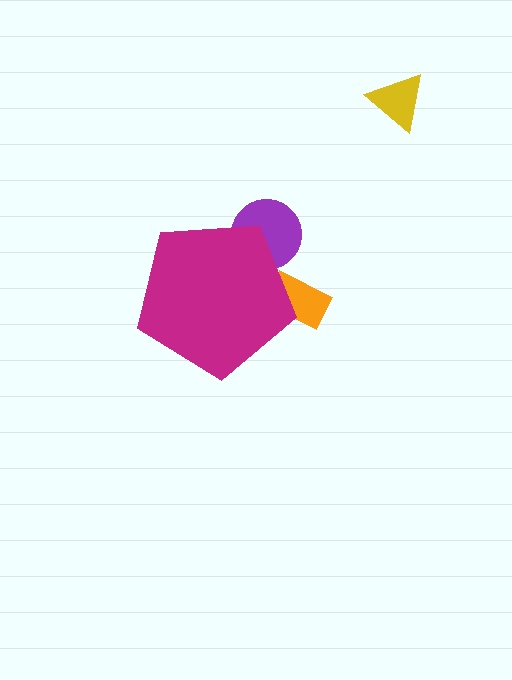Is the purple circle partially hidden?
Yes, the purple circle is partially hidden behind the magenta pentagon.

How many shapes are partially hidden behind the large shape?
2 shapes are partially hidden.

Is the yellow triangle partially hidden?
No, the yellow triangle is fully visible.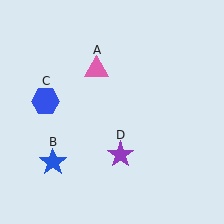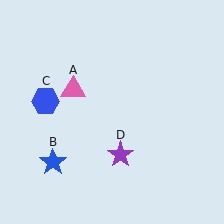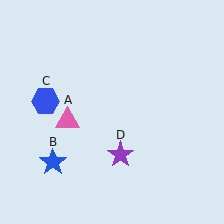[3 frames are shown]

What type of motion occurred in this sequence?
The pink triangle (object A) rotated counterclockwise around the center of the scene.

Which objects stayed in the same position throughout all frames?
Blue star (object B) and blue hexagon (object C) and purple star (object D) remained stationary.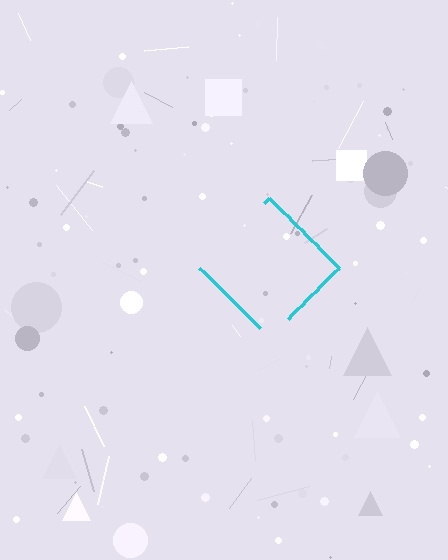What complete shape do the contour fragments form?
The contour fragments form a diamond.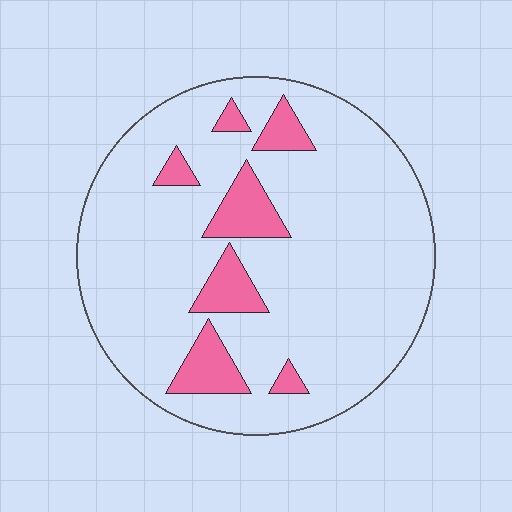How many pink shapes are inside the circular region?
7.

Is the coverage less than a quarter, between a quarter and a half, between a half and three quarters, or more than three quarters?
Less than a quarter.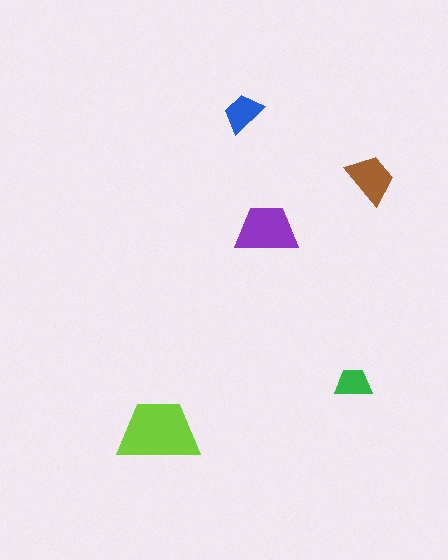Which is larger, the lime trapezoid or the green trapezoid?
The lime one.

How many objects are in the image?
There are 5 objects in the image.